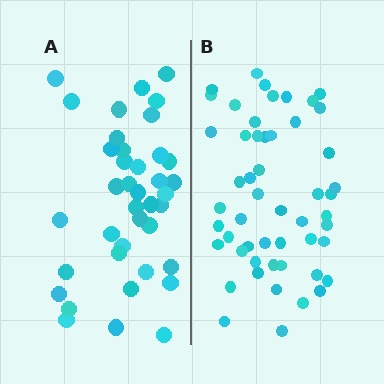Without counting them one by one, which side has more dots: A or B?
Region B (the right region) has more dots.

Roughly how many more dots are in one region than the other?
Region B has approximately 15 more dots than region A.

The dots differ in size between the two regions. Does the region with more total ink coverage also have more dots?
No. Region A has more total ink coverage because its dots are larger, but region B actually contains more individual dots. Total area can be misleading — the number of items is what matters here.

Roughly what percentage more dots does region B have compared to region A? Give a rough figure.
About 35% more.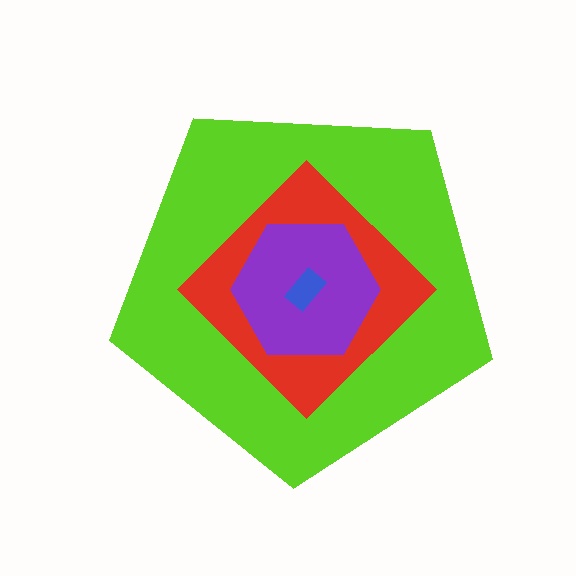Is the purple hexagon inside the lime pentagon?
Yes.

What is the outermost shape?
The lime pentagon.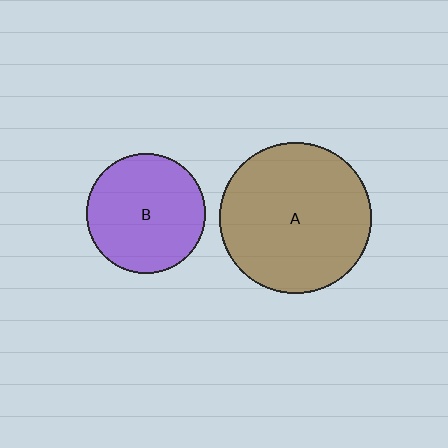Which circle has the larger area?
Circle A (brown).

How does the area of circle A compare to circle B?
Approximately 1.6 times.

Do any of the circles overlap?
No, none of the circles overlap.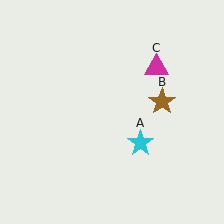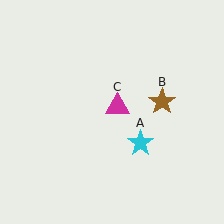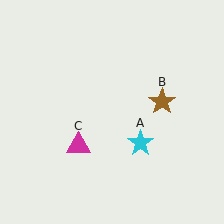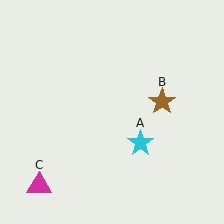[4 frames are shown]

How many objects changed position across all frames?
1 object changed position: magenta triangle (object C).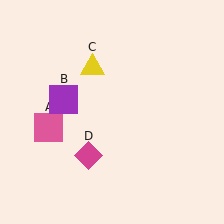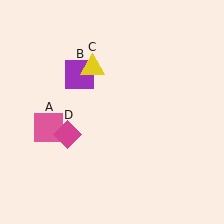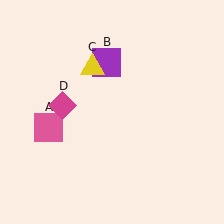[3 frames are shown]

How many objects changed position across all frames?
2 objects changed position: purple square (object B), magenta diamond (object D).